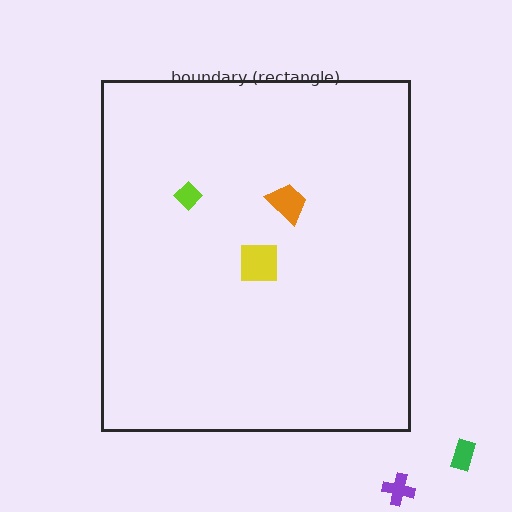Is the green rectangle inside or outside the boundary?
Outside.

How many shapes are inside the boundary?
3 inside, 2 outside.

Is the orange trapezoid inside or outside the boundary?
Inside.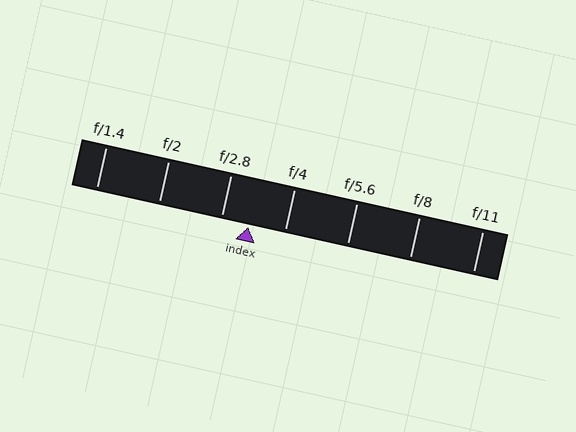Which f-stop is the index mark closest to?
The index mark is closest to f/2.8.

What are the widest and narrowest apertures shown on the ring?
The widest aperture shown is f/1.4 and the narrowest is f/11.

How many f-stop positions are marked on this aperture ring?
There are 7 f-stop positions marked.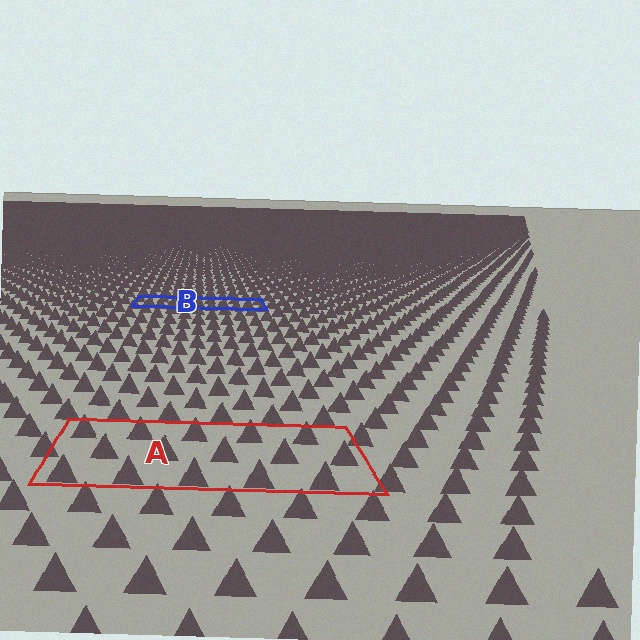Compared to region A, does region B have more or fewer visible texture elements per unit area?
Region B has more texture elements per unit area — they are packed more densely because it is farther away.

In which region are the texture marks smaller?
The texture marks are smaller in region B, because it is farther away.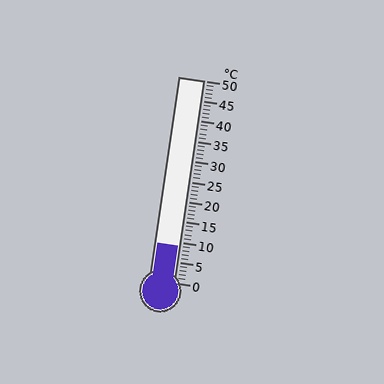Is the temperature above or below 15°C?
The temperature is below 15°C.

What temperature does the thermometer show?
The thermometer shows approximately 9°C.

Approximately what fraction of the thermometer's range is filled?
The thermometer is filled to approximately 20% of its range.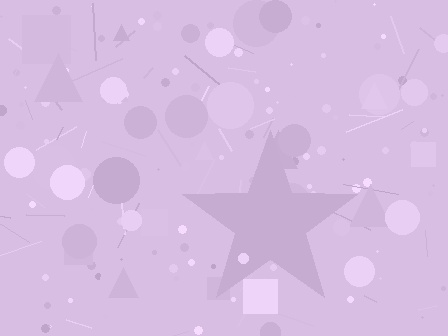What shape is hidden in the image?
A star is hidden in the image.